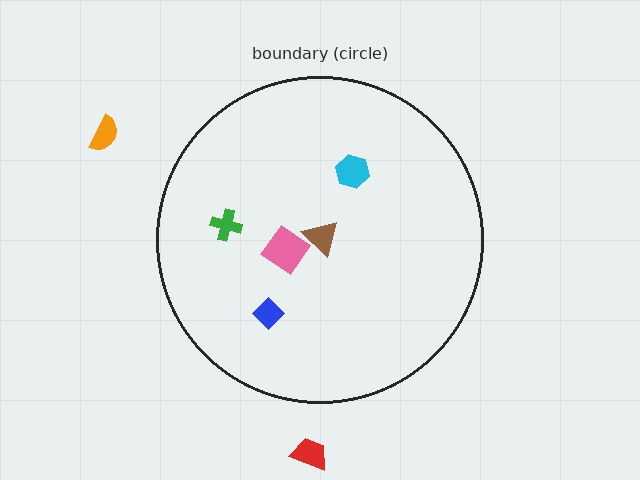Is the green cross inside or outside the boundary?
Inside.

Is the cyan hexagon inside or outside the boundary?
Inside.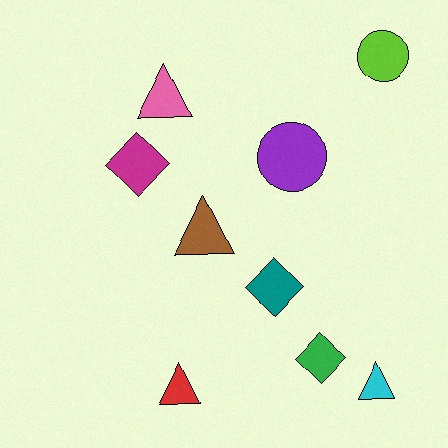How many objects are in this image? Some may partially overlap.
There are 9 objects.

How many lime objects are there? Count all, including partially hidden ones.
There is 1 lime object.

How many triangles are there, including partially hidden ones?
There are 4 triangles.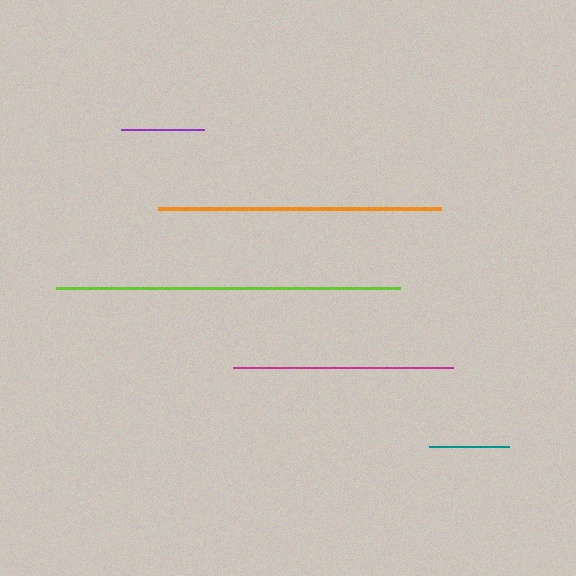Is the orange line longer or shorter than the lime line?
The lime line is longer than the orange line.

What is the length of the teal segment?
The teal segment is approximately 79 pixels long.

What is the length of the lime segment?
The lime segment is approximately 344 pixels long.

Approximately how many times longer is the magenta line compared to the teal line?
The magenta line is approximately 2.8 times the length of the teal line.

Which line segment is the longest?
The lime line is the longest at approximately 344 pixels.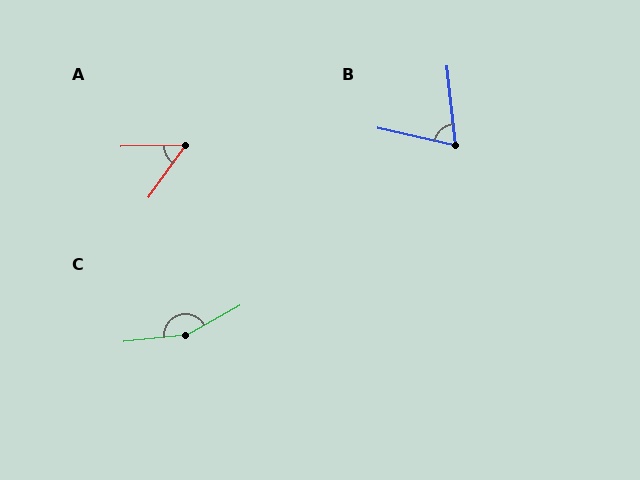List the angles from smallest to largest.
A (53°), B (72°), C (157°).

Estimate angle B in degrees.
Approximately 72 degrees.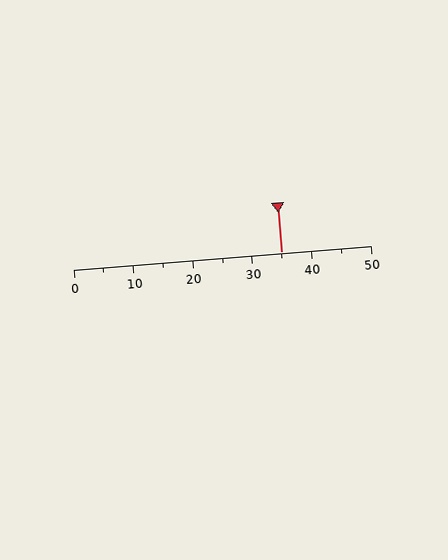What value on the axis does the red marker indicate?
The marker indicates approximately 35.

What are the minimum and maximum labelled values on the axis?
The axis runs from 0 to 50.